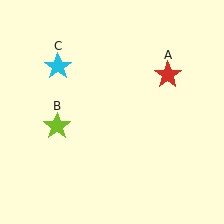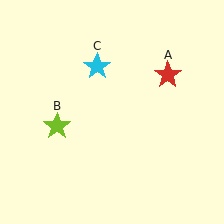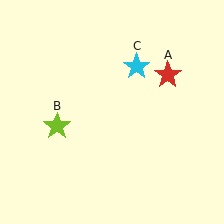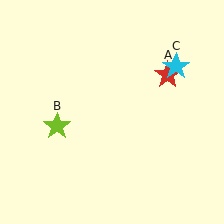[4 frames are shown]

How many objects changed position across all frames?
1 object changed position: cyan star (object C).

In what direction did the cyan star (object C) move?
The cyan star (object C) moved right.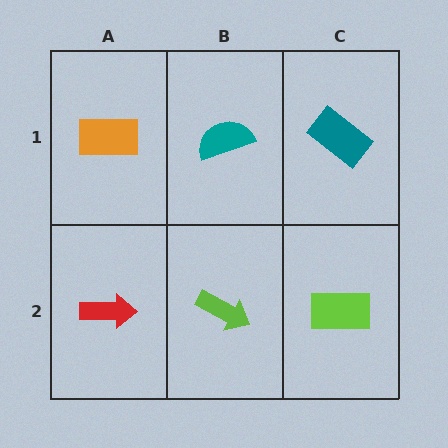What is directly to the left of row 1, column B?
An orange rectangle.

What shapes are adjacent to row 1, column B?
A lime arrow (row 2, column B), an orange rectangle (row 1, column A), a teal rectangle (row 1, column C).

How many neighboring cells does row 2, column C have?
2.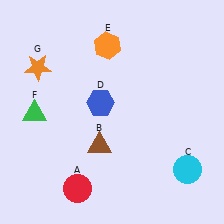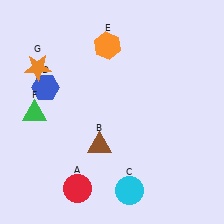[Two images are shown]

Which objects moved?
The objects that moved are: the cyan circle (C), the blue hexagon (D).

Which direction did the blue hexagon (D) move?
The blue hexagon (D) moved left.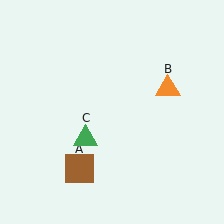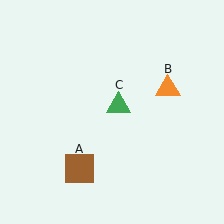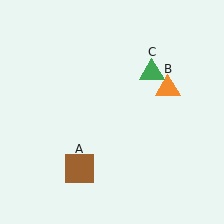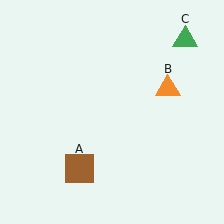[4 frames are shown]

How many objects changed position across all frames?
1 object changed position: green triangle (object C).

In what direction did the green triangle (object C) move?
The green triangle (object C) moved up and to the right.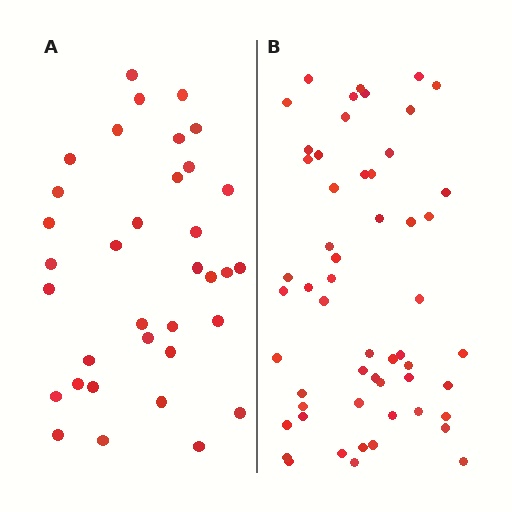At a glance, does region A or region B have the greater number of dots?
Region B (the right region) has more dots.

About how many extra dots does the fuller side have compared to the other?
Region B has approximately 20 more dots than region A.